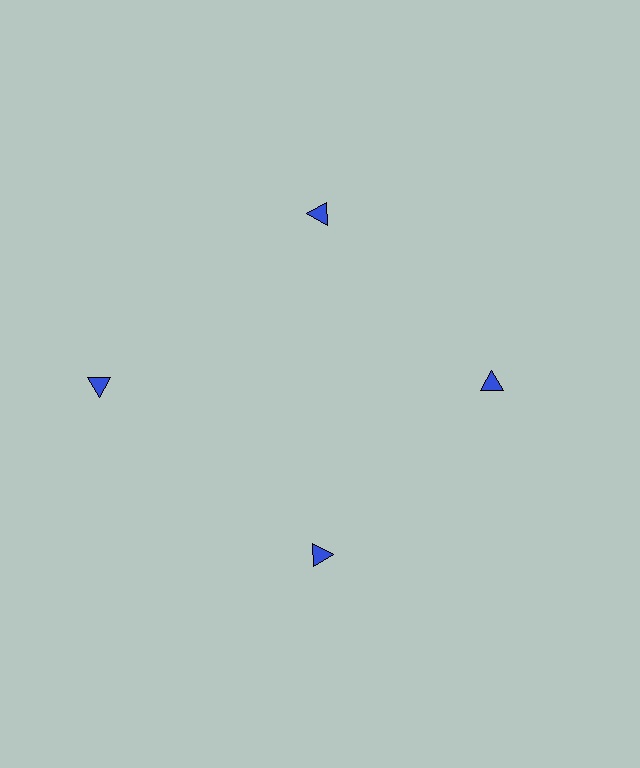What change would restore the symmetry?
The symmetry would be restored by moving it inward, back onto the ring so that all 4 triangles sit at equal angles and equal distance from the center.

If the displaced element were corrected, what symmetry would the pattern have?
It would have 4-fold rotational symmetry — the pattern would map onto itself every 90 degrees.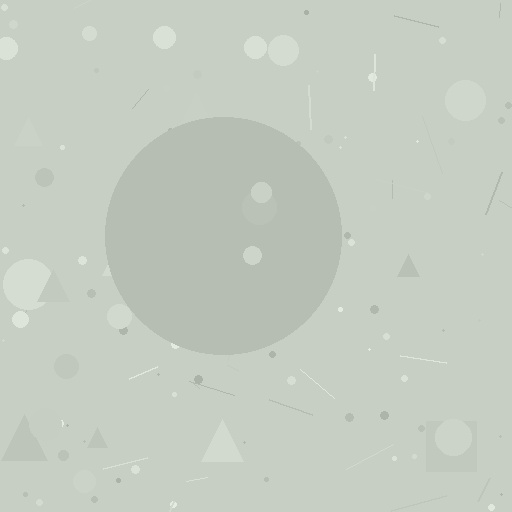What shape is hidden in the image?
A circle is hidden in the image.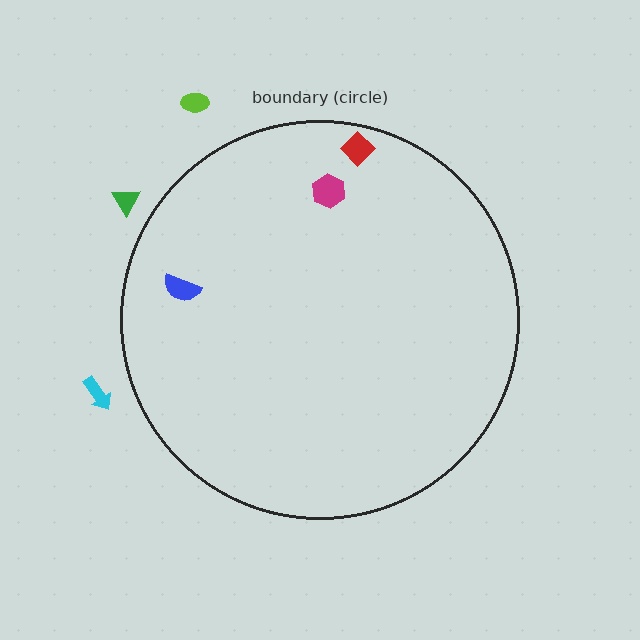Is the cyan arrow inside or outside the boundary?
Outside.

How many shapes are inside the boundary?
3 inside, 3 outside.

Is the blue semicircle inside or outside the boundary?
Inside.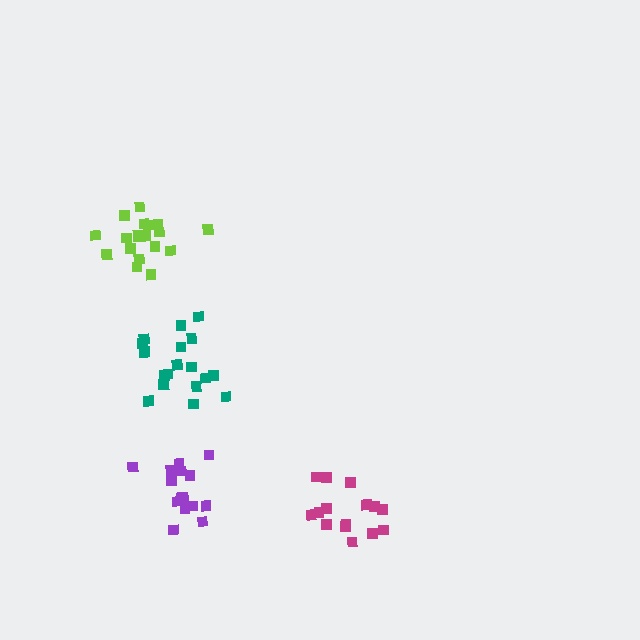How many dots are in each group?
Group 1: 17 dots, Group 2: 15 dots, Group 3: 18 dots, Group 4: 19 dots (69 total).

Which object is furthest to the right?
The magenta cluster is rightmost.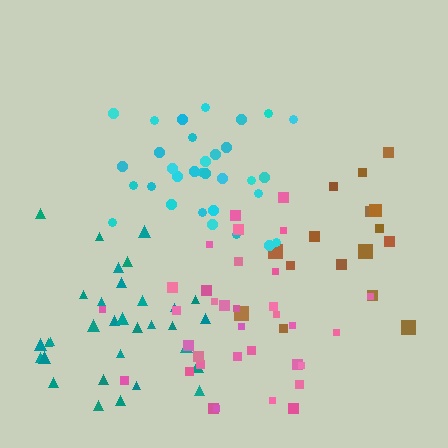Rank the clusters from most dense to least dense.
teal, cyan, pink, brown.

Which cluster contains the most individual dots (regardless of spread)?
Pink (34).